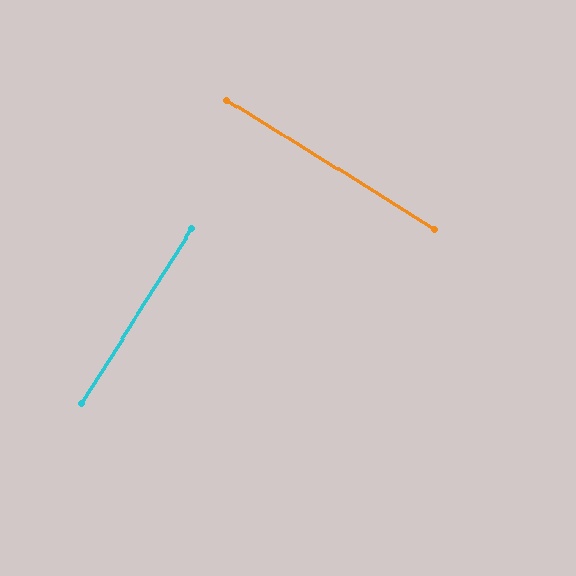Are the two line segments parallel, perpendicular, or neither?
Perpendicular — they meet at approximately 89°.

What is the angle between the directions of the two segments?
Approximately 89 degrees.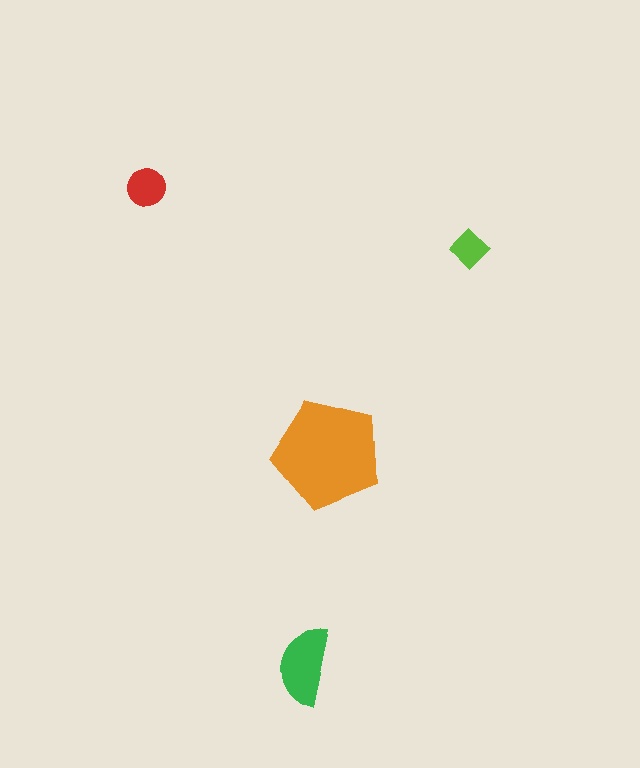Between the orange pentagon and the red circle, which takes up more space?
The orange pentagon.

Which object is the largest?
The orange pentagon.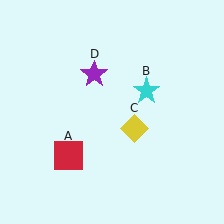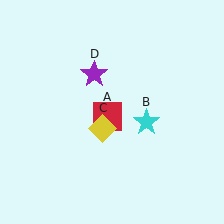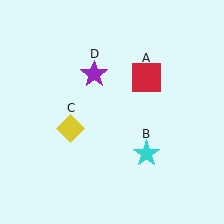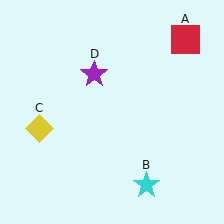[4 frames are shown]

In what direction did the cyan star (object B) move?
The cyan star (object B) moved down.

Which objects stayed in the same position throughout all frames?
Purple star (object D) remained stationary.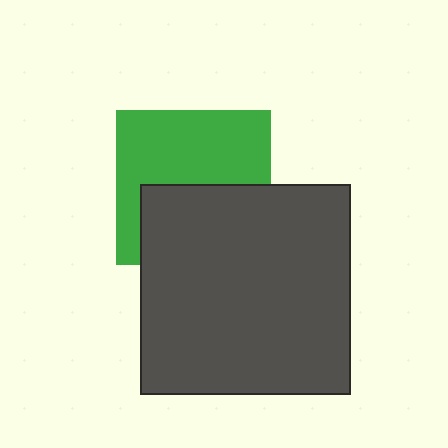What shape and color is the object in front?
The object in front is a dark gray square.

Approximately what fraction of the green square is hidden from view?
Roughly 44% of the green square is hidden behind the dark gray square.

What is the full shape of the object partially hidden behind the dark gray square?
The partially hidden object is a green square.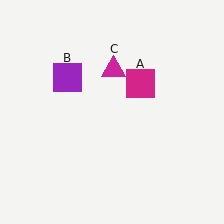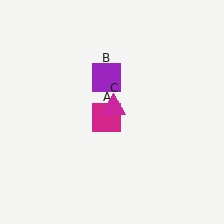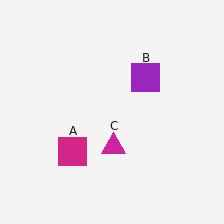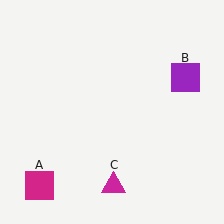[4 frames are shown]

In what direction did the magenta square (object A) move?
The magenta square (object A) moved down and to the left.